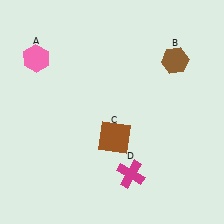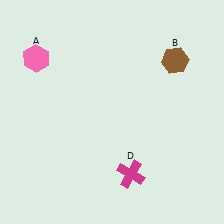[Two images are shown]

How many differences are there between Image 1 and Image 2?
There is 1 difference between the two images.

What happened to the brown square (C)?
The brown square (C) was removed in Image 2. It was in the bottom-right area of Image 1.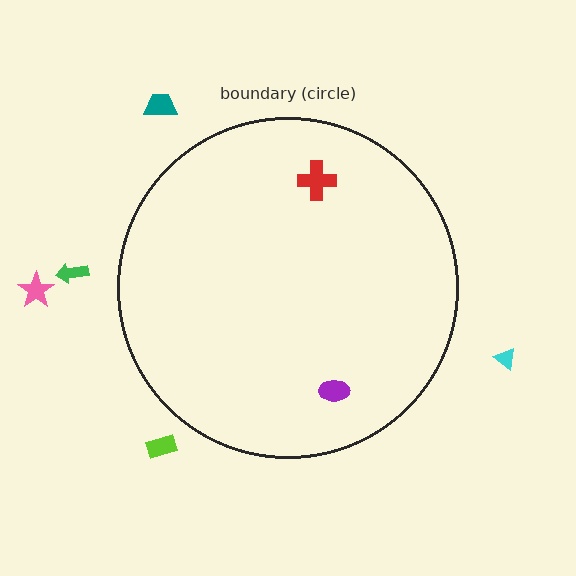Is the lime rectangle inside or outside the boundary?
Outside.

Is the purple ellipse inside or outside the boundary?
Inside.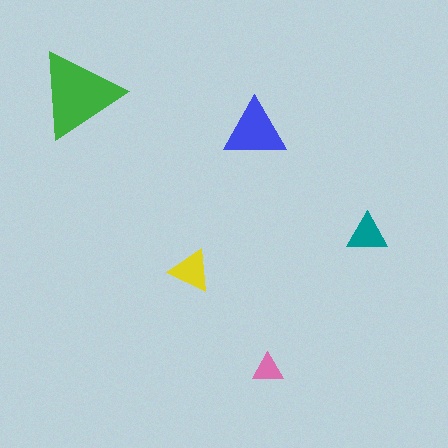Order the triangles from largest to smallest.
the green one, the blue one, the yellow one, the teal one, the pink one.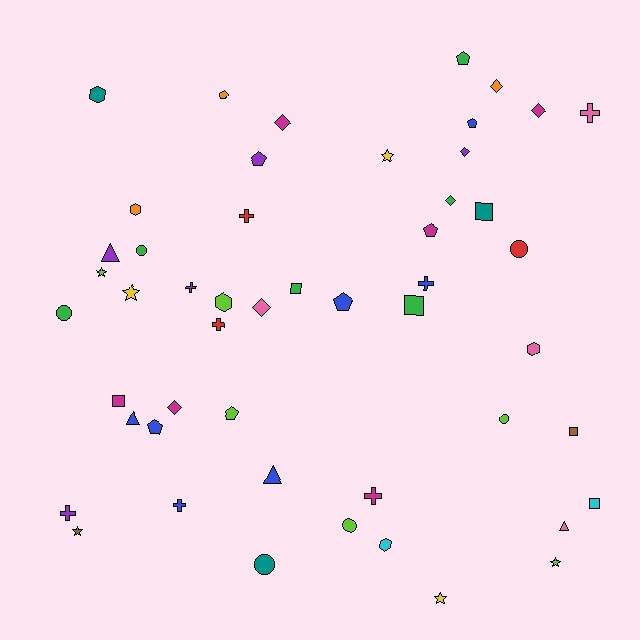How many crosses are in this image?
There are 8 crosses.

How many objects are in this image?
There are 50 objects.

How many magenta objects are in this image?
There are 6 magenta objects.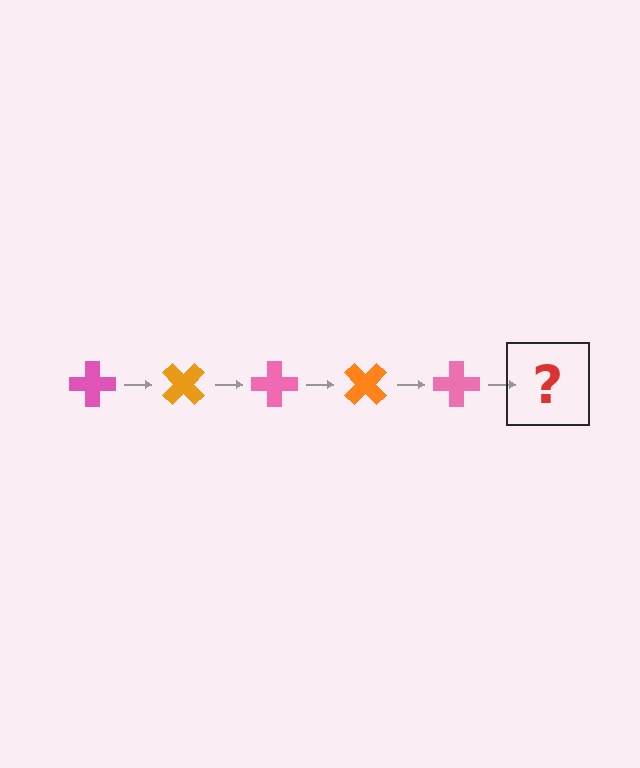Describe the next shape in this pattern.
It should be an orange cross, rotated 225 degrees from the start.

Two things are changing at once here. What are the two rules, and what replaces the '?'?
The two rules are that it rotates 45 degrees each step and the color cycles through pink and orange. The '?' should be an orange cross, rotated 225 degrees from the start.